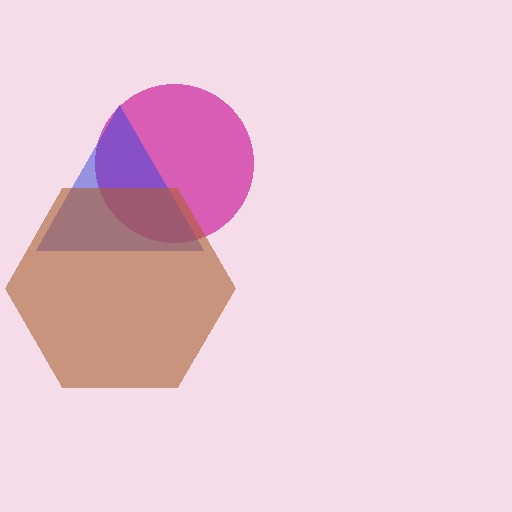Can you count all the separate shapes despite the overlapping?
Yes, there are 3 separate shapes.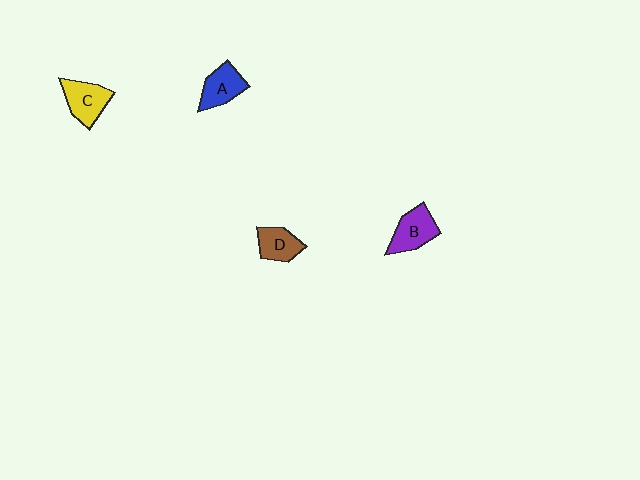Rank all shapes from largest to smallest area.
From largest to smallest: B (purple), C (yellow), A (blue), D (brown).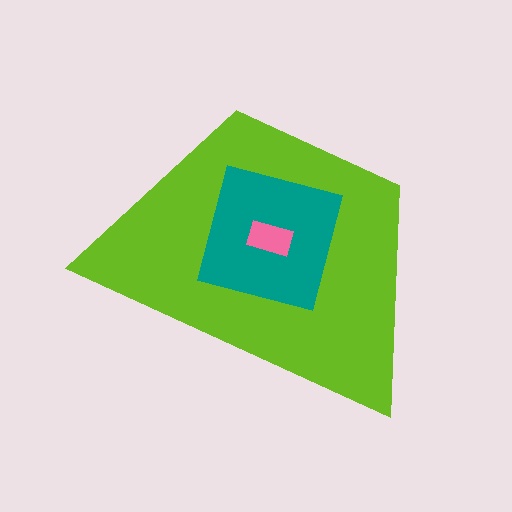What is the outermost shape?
The lime trapezoid.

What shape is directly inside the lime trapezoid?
The teal square.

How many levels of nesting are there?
3.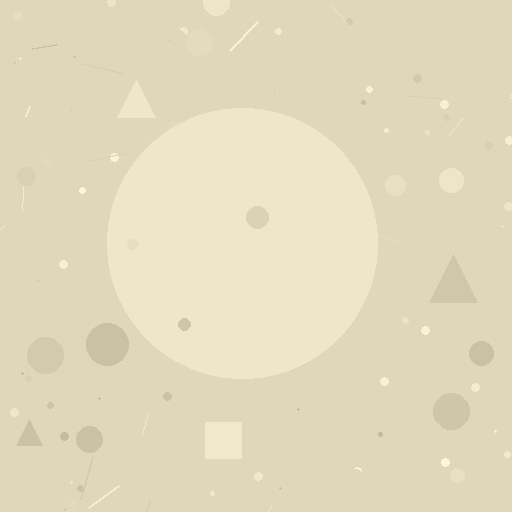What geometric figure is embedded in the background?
A circle is embedded in the background.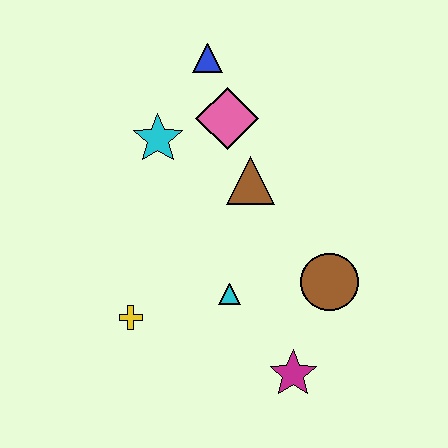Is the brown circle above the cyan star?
No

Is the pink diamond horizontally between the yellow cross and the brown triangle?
Yes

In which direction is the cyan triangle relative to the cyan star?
The cyan triangle is below the cyan star.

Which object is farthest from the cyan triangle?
The blue triangle is farthest from the cyan triangle.